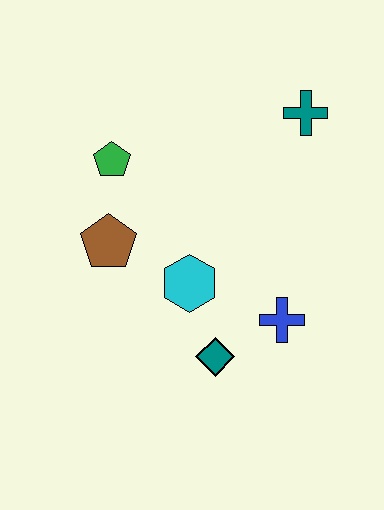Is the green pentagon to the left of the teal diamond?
Yes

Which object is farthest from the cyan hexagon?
The teal cross is farthest from the cyan hexagon.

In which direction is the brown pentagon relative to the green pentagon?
The brown pentagon is below the green pentagon.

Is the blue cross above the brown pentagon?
No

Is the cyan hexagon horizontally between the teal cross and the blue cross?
No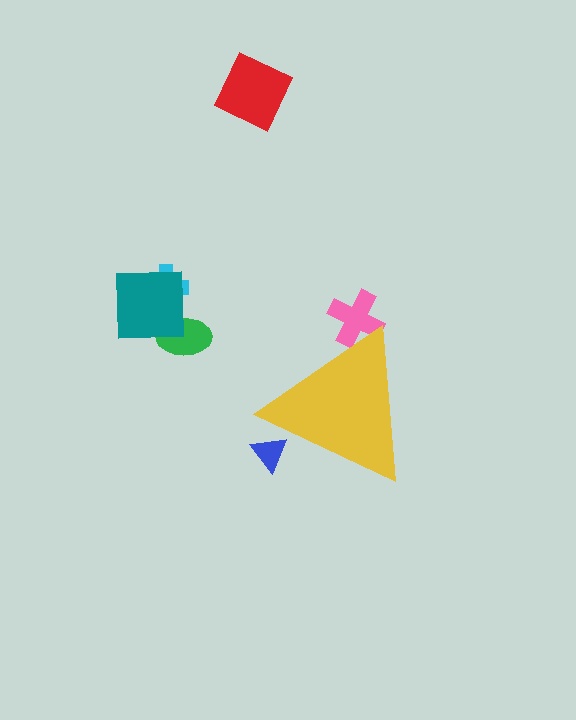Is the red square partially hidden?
No, the red square is fully visible.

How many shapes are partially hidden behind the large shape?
2 shapes are partially hidden.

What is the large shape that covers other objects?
A yellow triangle.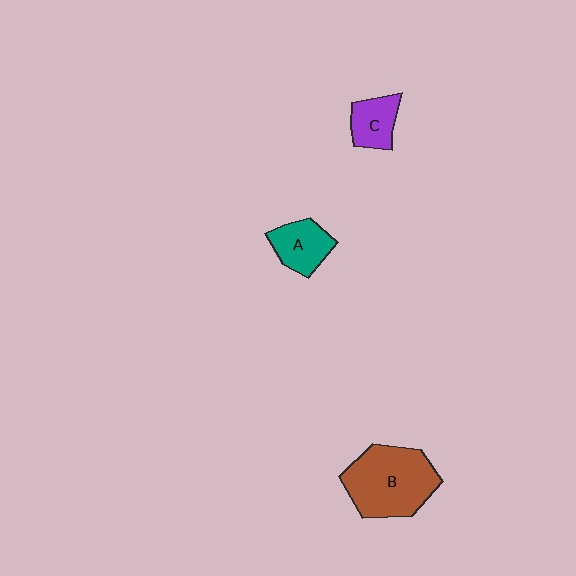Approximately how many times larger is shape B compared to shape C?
Approximately 2.4 times.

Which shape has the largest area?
Shape B (brown).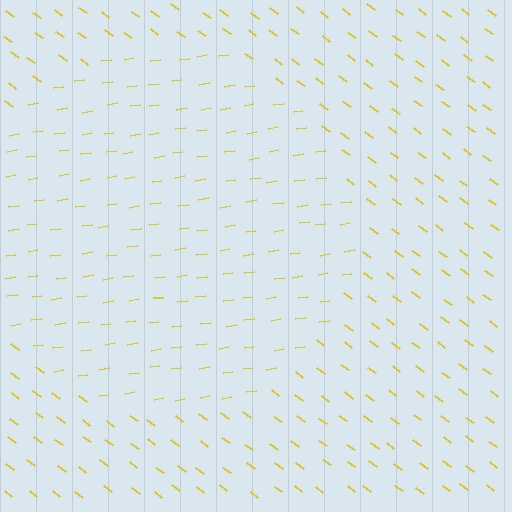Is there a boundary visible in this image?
Yes, there is a texture boundary formed by a change in line orientation.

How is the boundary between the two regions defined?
The boundary is defined purely by a change in line orientation (approximately 45 degrees difference). All lines are the same color and thickness.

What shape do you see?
I see a circle.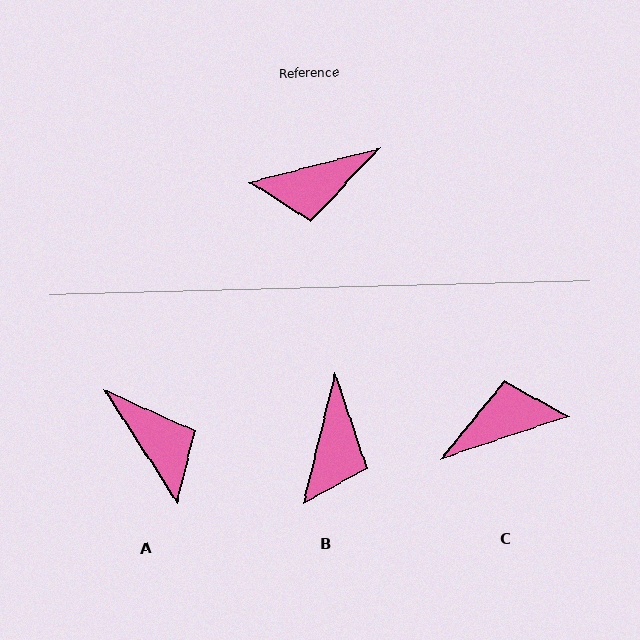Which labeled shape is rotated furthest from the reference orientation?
C, about 176 degrees away.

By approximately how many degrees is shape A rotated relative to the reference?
Approximately 109 degrees counter-clockwise.